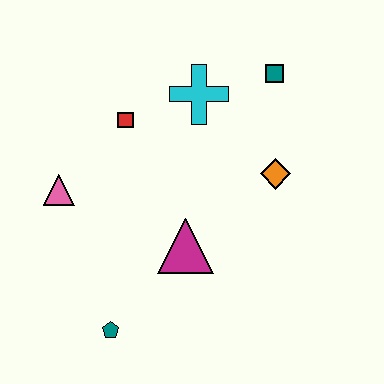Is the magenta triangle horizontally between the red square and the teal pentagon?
No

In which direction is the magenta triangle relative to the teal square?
The magenta triangle is below the teal square.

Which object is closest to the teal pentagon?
The magenta triangle is closest to the teal pentagon.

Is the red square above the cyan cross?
No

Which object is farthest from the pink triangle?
The teal square is farthest from the pink triangle.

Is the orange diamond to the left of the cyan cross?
No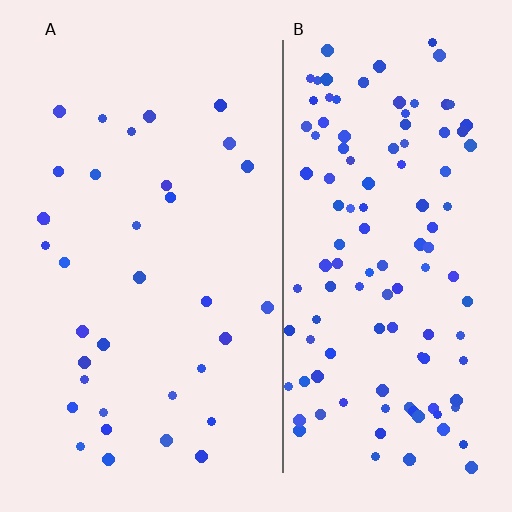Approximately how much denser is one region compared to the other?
Approximately 3.5× — region B over region A.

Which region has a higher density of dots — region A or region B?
B (the right).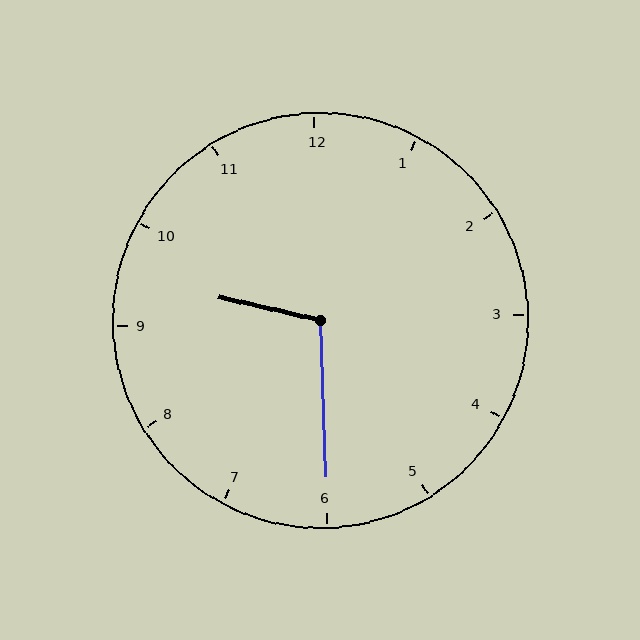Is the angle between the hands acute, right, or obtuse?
It is obtuse.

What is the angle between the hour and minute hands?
Approximately 105 degrees.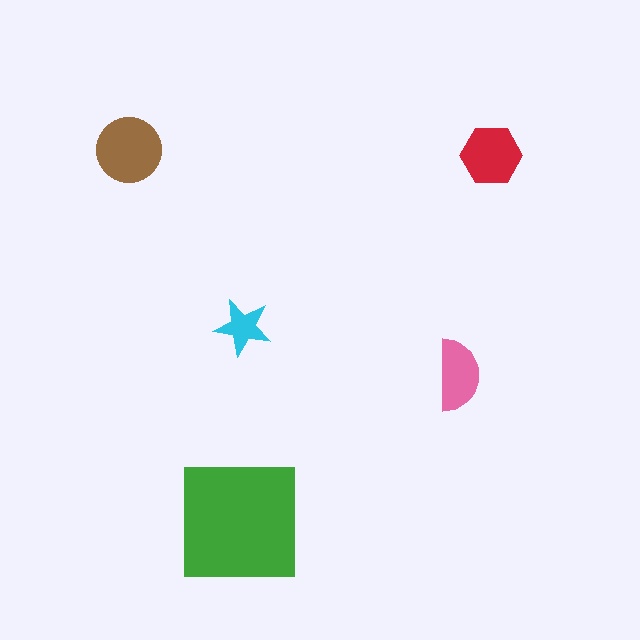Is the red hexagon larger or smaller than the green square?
Smaller.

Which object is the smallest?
The cyan star.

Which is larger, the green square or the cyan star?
The green square.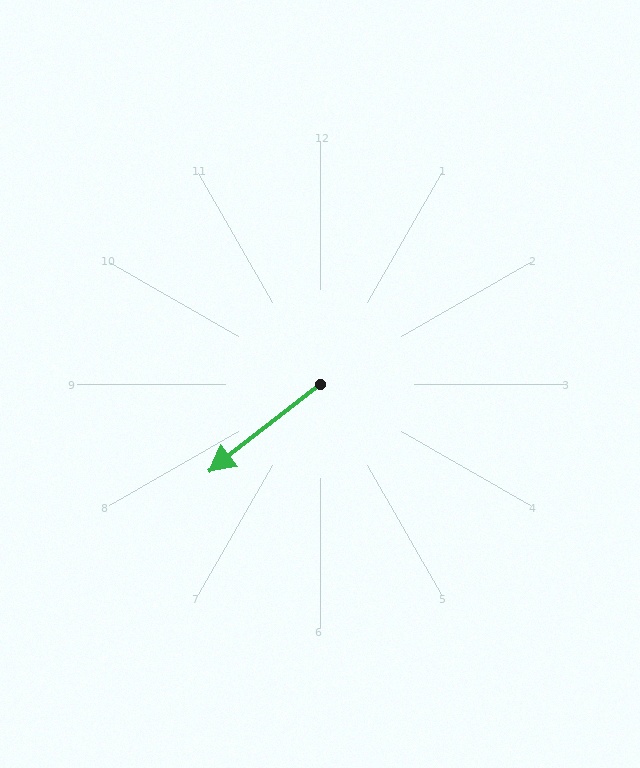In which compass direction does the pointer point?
Southwest.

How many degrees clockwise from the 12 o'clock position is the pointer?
Approximately 232 degrees.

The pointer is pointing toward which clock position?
Roughly 8 o'clock.